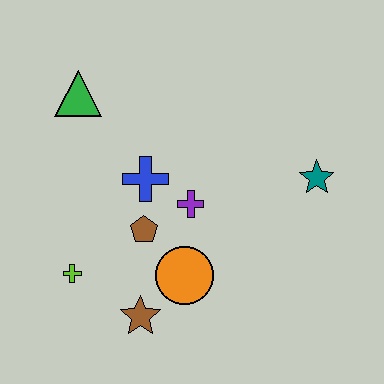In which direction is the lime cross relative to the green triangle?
The lime cross is below the green triangle.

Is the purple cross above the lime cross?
Yes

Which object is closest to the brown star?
The orange circle is closest to the brown star.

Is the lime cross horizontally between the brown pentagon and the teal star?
No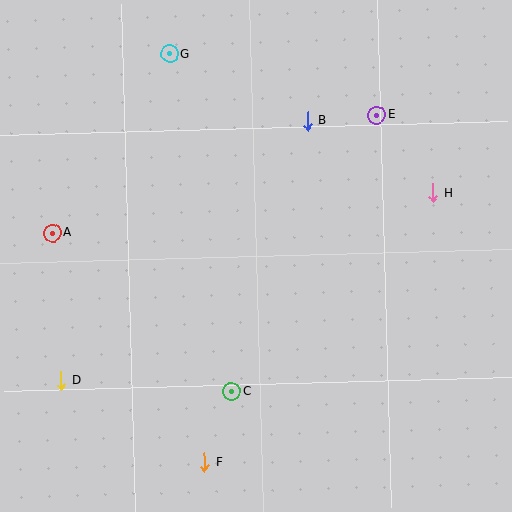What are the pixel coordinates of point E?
Point E is at (377, 115).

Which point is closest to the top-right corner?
Point E is closest to the top-right corner.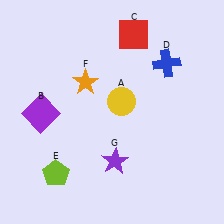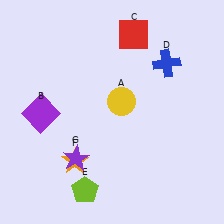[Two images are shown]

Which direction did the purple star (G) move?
The purple star (G) moved left.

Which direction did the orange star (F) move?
The orange star (F) moved down.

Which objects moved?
The objects that moved are: the lime pentagon (E), the orange star (F), the purple star (G).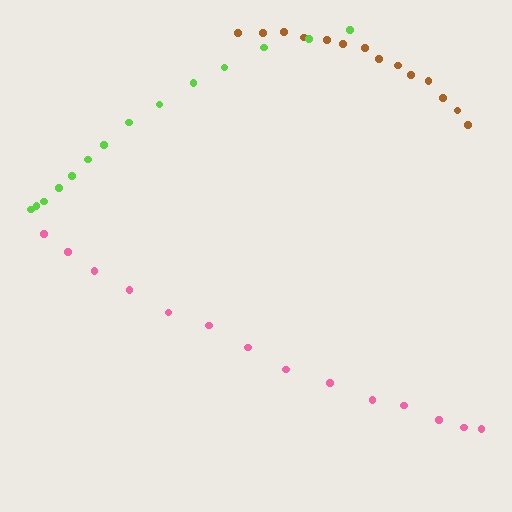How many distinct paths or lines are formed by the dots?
There are 3 distinct paths.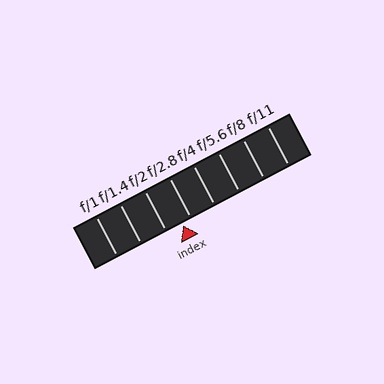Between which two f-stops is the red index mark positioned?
The index mark is between f/2 and f/2.8.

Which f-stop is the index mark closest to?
The index mark is closest to f/2.8.